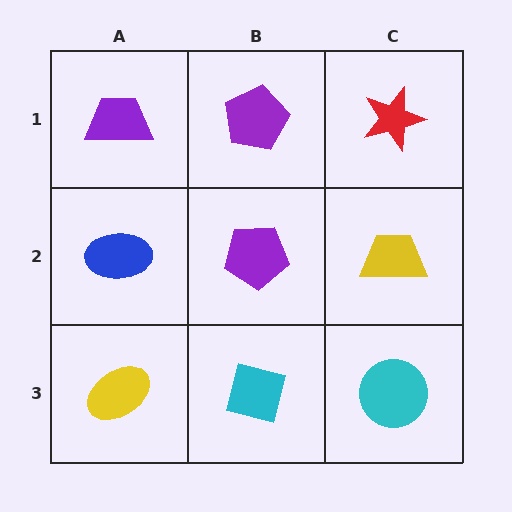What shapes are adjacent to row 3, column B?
A purple pentagon (row 2, column B), a yellow ellipse (row 3, column A), a cyan circle (row 3, column C).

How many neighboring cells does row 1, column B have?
3.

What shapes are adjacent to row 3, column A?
A blue ellipse (row 2, column A), a cyan square (row 3, column B).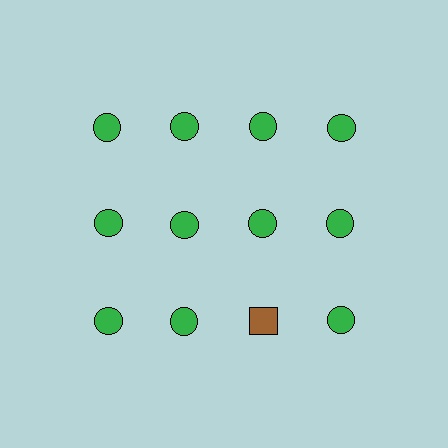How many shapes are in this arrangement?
There are 12 shapes arranged in a grid pattern.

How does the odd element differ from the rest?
It differs in both color (brown instead of green) and shape (square instead of circle).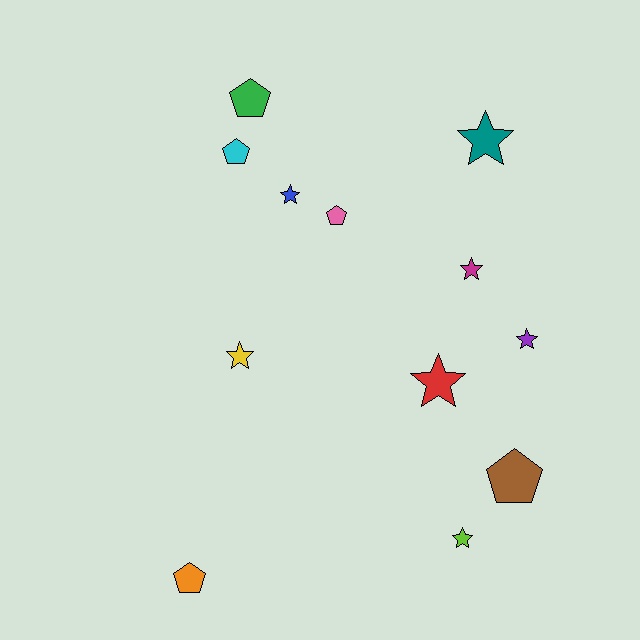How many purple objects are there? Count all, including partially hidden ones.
There is 1 purple object.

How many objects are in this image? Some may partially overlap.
There are 12 objects.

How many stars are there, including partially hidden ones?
There are 7 stars.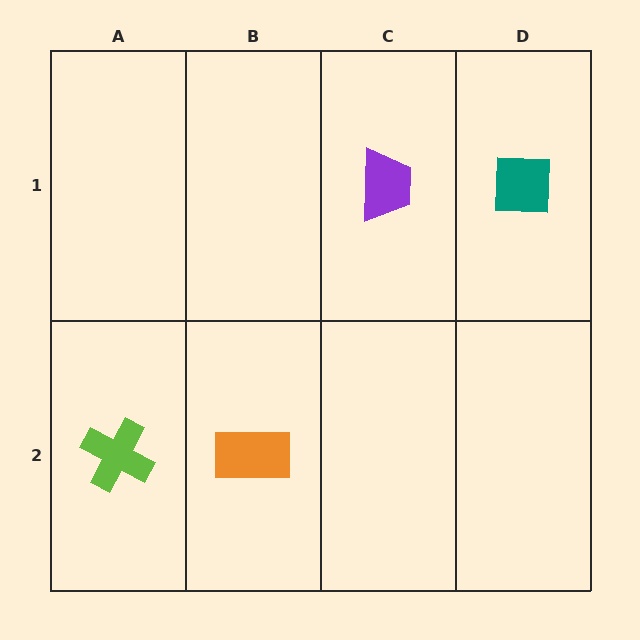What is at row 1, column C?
A purple trapezoid.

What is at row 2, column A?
A lime cross.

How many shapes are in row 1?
2 shapes.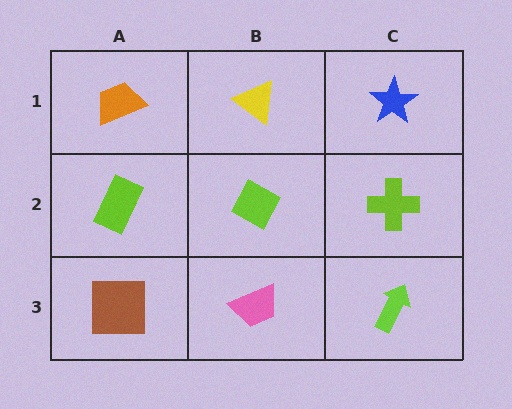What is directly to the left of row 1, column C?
A yellow triangle.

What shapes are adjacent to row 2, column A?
An orange trapezoid (row 1, column A), a brown square (row 3, column A), a lime diamond (row 2, column B).